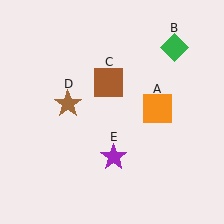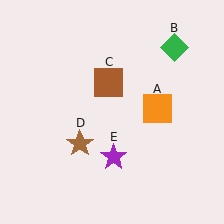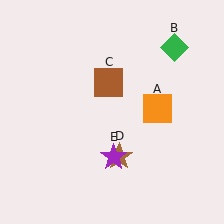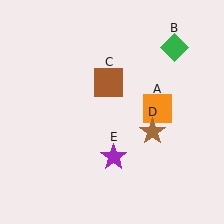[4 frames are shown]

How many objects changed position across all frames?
1 object changed position: brown star (object D).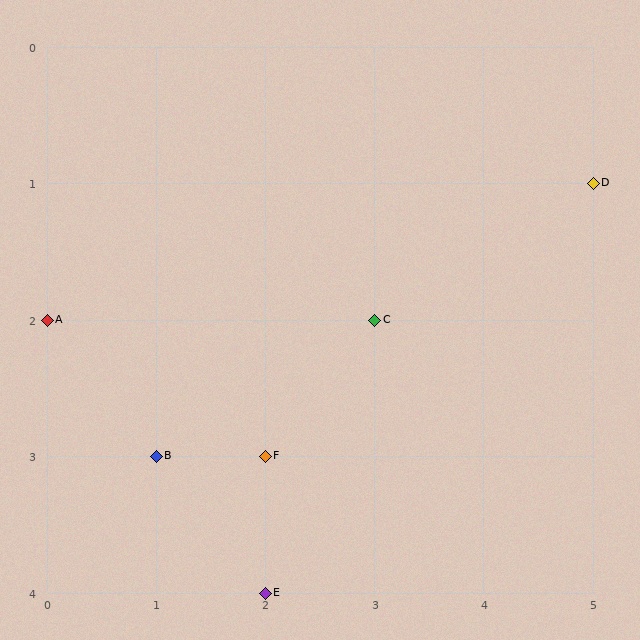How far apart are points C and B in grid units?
Points C and B are 2 columns and 1 row apart (about 2.2 grid units diagonally).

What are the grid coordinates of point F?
Point F is at grid coordinates (2, 3).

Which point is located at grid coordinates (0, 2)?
Point A is at (0, 2).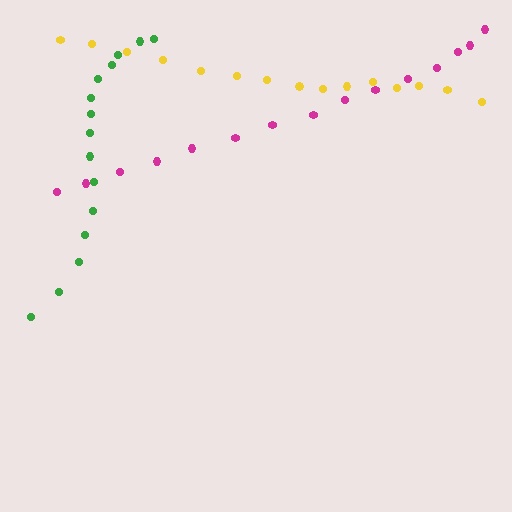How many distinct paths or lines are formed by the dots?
There are 3 distinct paths.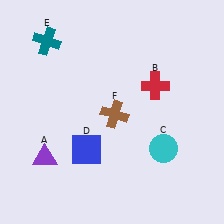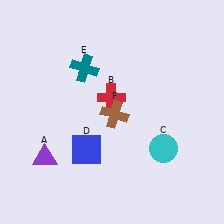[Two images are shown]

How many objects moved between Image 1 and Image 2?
2 objects moved between the two images.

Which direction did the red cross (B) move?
The red cross (B) moved left.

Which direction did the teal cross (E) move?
The teal cross (E) moved right.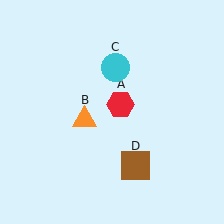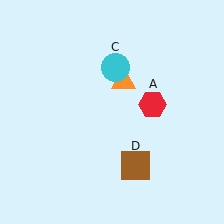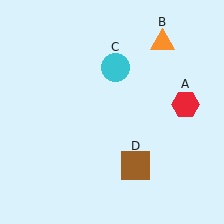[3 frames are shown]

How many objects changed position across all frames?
2 objects changed position: red hexagon (object A), orange triangle (object B).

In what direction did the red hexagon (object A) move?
The red hexagon (object A) moved right.